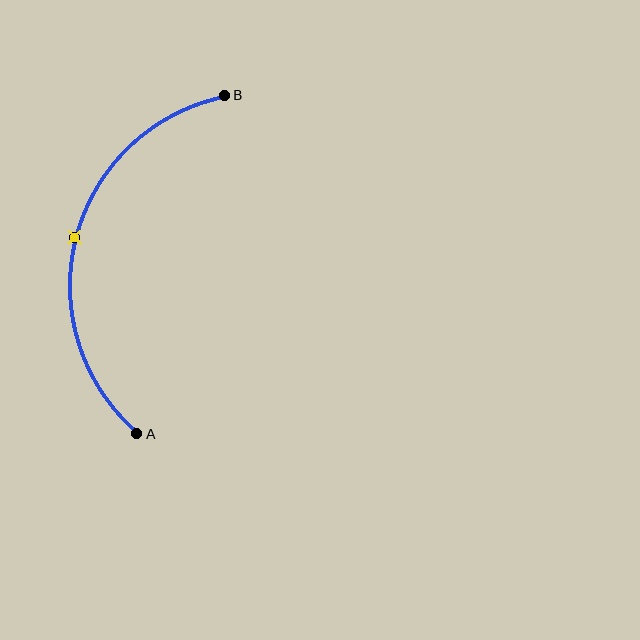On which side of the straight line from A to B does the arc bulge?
The arc bulges to the left of the straight line connecting A and B.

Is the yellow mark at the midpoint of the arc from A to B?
Yes. The yellow mark lies on the arc at equal arc-length from both A and B — it is the arc midpoint.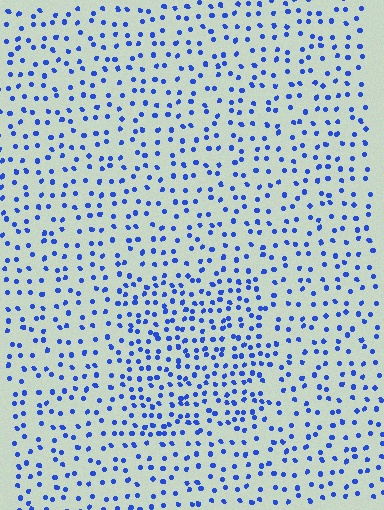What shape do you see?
I see a rectangle.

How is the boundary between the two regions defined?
The boundary is defined by a change in element density (approximately 1.7x ratio). All elements are the same color, size, and shape.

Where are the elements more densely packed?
The elements are more densely packed inside the rectangle boundary.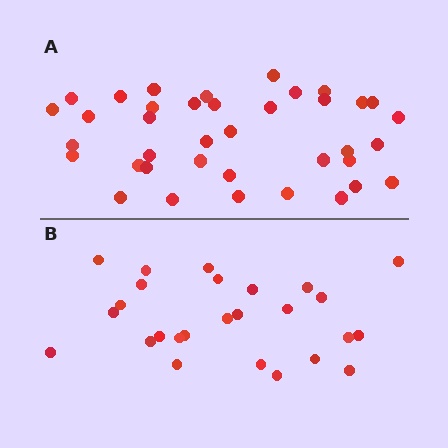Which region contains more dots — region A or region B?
Region A (the top region) has more dots.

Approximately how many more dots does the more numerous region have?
Region A has roughly 12 or so more dots than region B.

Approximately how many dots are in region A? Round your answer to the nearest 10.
About 40 dots. (The exact count is 38, which rounds to 40.)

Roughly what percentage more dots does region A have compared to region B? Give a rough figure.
About 45% more.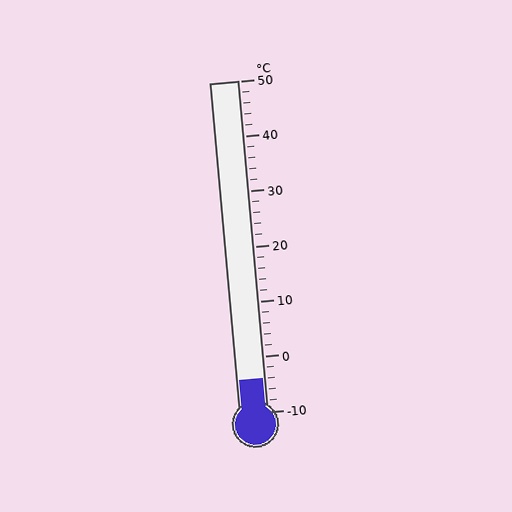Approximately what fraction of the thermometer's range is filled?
The thermometer is filled to approximately 10% of its range.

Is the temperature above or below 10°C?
The temperature is below 10°C.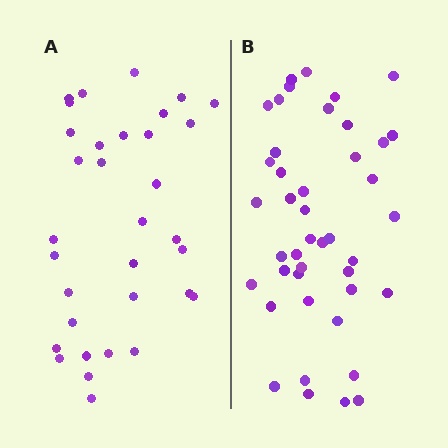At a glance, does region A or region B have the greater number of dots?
Region B (the right region) has more dots.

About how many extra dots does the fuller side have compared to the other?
Region B has roughly 10 or so more dots than region A.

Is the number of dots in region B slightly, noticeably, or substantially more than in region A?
Region B has noticeably more, but not dramatically so. The ratio is roughly 1.3 to 1.